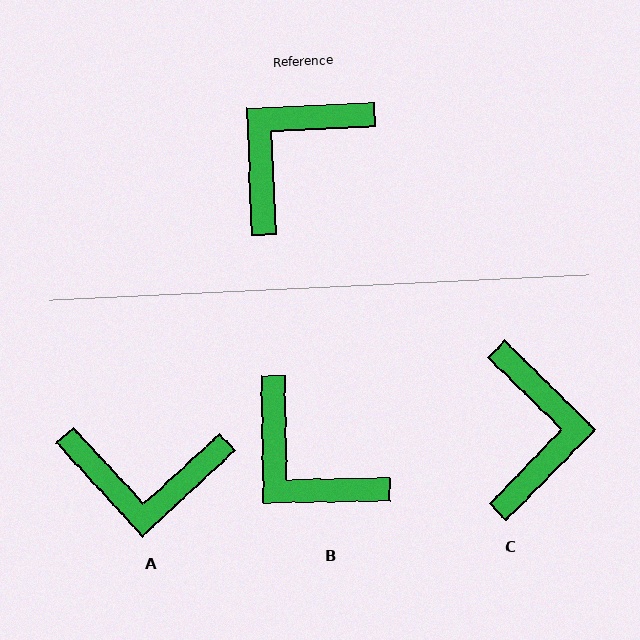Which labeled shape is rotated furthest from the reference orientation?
C, about 137 degrees away.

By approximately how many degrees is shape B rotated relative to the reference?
Approximately 88 degrees counter-clockwise.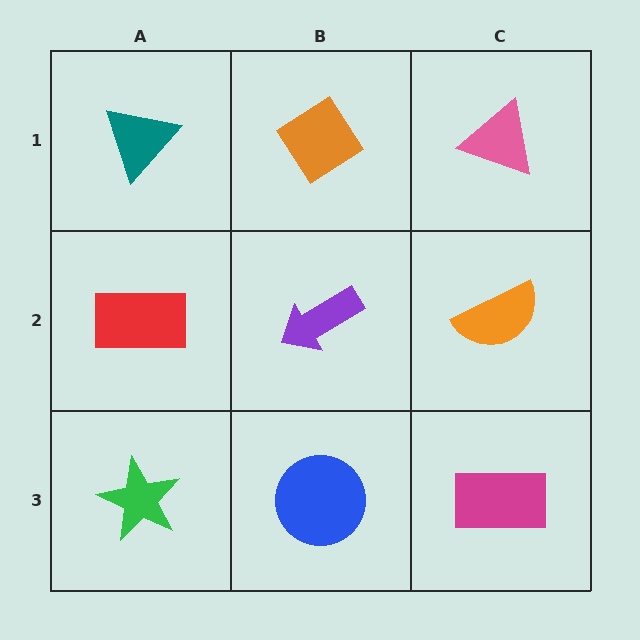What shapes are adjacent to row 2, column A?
A teal triangle (row 1, column A), a green star (row 3, column A), a purple arrow (row 2, column B).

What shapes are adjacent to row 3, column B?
A purple arrow (row 2, column B), a green star (row 3, column A), a magenta rectangle (row 3, column C).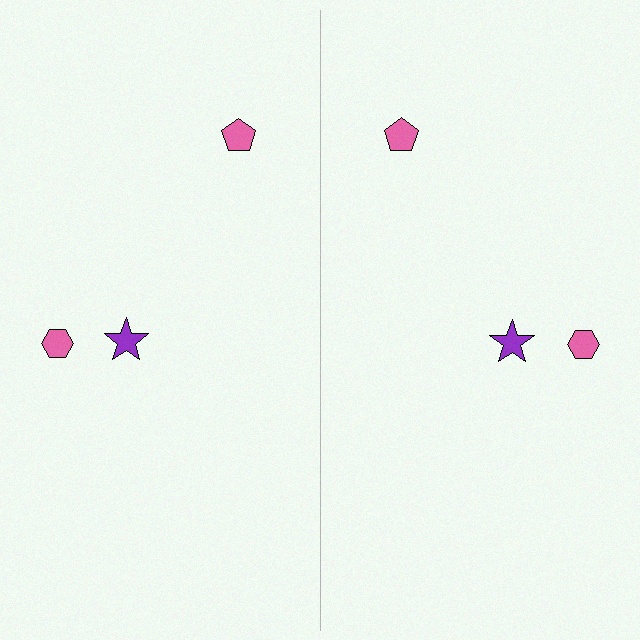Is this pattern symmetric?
Yes, this pattern has bilateral (reflection) symmetry.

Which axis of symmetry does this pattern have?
The pattern has a vertical axis of symmetry running through the center of the image.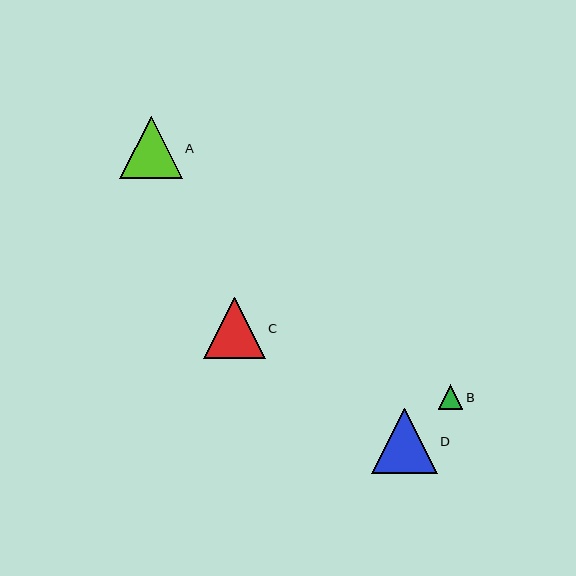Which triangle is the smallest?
Triangle B is the smallest with a size of approximately 24 pixels.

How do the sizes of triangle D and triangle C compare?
Triangle D and triangle C are approximately the same size.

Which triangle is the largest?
Triangle D is the largest with a size of approximately 65 pixels.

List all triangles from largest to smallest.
From largest to smallest: D, A, C, B.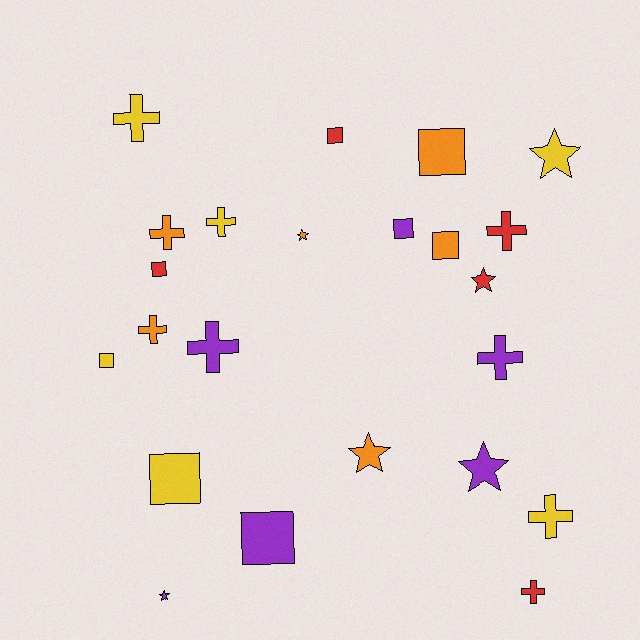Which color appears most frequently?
Orange, with 6 objects.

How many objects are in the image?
There are 23 objects.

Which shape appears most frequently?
Cross, with 9 objects.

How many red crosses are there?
There are 2 red crosses.